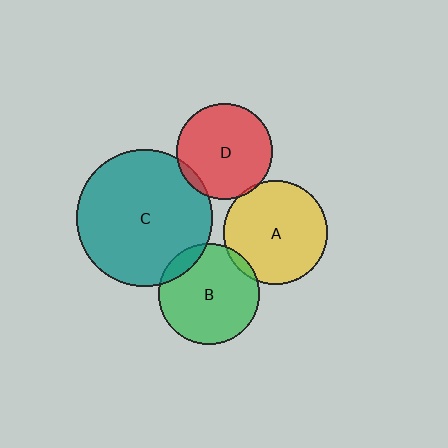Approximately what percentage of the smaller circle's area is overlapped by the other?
Approximately 5%.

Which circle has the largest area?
Circle C (teal).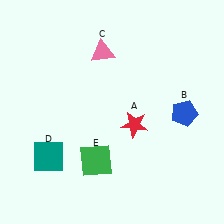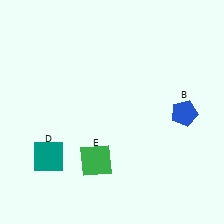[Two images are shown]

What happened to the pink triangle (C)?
The pink triangle (C) was removed in Image 2. It was in the top-left area of Image 1.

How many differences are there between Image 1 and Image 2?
There are 2 differences between the two images.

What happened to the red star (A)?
The red star (A) was removed in Image 2. It was in the bottom-right area of Image 1.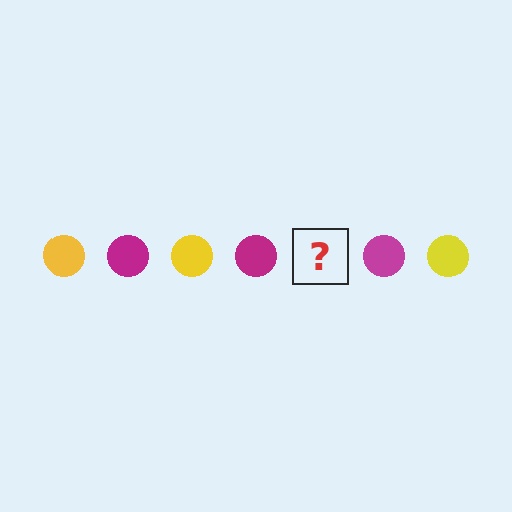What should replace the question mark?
The question mark should be replaced with a yellow circle.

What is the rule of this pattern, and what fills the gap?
The rule is that the pattern cycles through yellow, magenta circles. The gap should be filled with a yellow circle.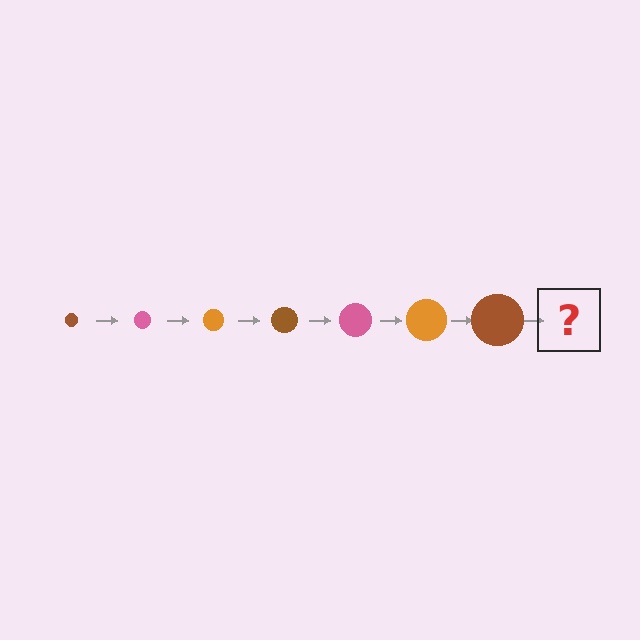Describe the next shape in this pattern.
It should be a pink circle, larger than the previous one.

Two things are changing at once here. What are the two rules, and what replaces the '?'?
The two rules are that the circle grows larger each step and the color cycles through brown, pink, and orange. The '?' should be a pink circle, larger than the previous one.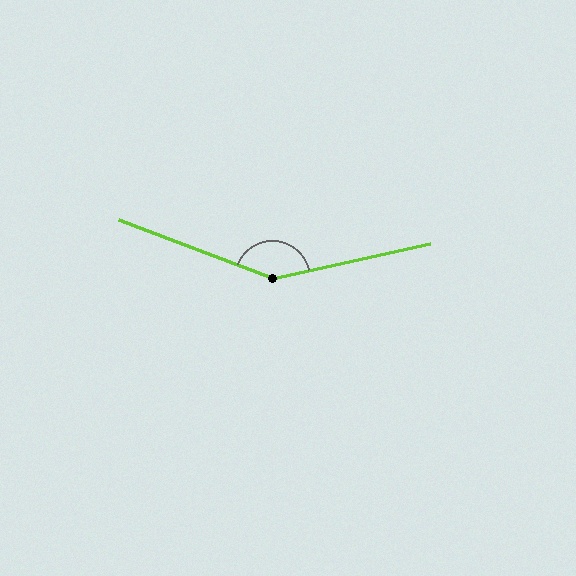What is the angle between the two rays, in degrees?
Approximately 147 degrees.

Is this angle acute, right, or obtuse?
It is obtuse.